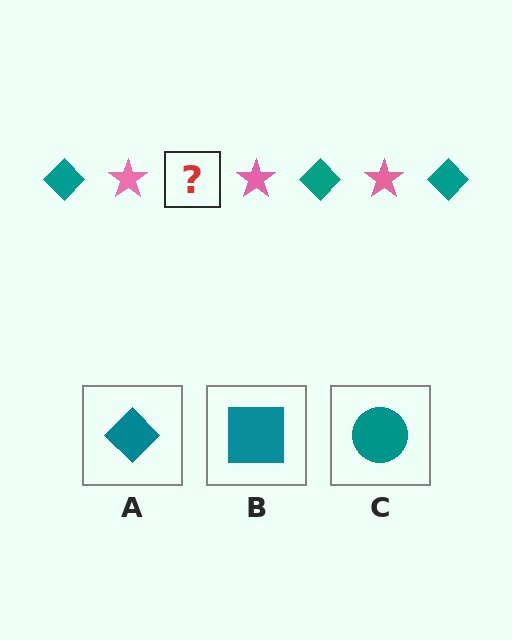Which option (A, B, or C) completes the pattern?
A.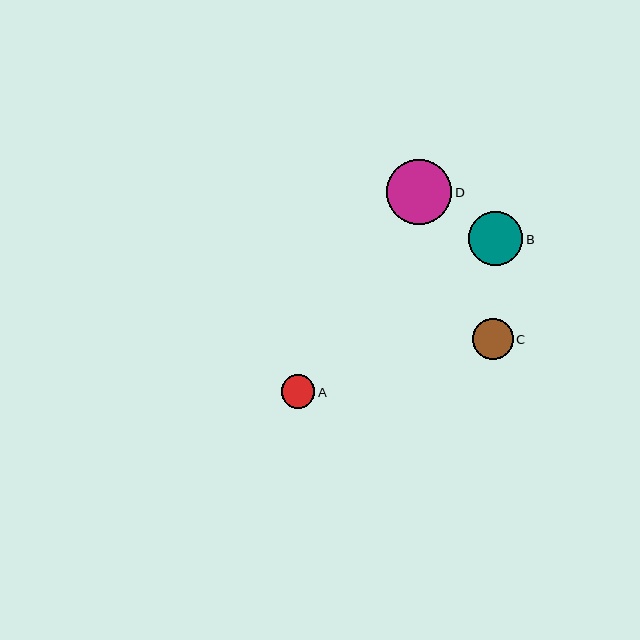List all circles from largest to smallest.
From largest to smallest: D, B, C, A.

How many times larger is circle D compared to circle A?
Circle D is approximately 1.9 times the size of circle A.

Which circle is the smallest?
Circle A is the smallest with a size of approximately 34 pixels.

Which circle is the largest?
Circle D is the largest with a size of approximately 65 pixels.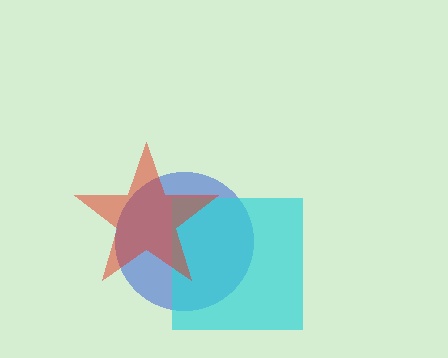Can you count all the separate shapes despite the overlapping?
Yes, there are 3 separate shapes.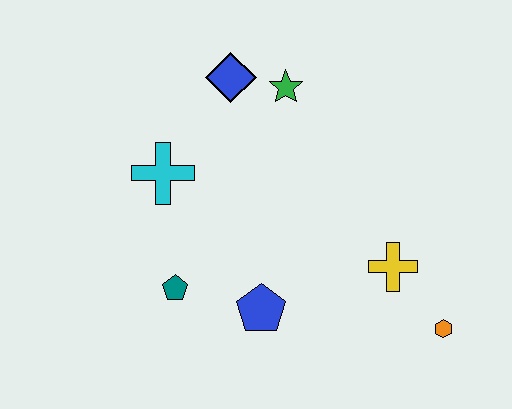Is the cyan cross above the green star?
No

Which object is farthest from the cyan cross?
The orange hexagon is farthest from the cyan cross.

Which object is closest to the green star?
The blue diamond is closest to the green star.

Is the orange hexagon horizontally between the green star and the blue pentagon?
No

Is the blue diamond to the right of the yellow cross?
No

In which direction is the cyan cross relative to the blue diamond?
The cyan cross is below the blue diamond.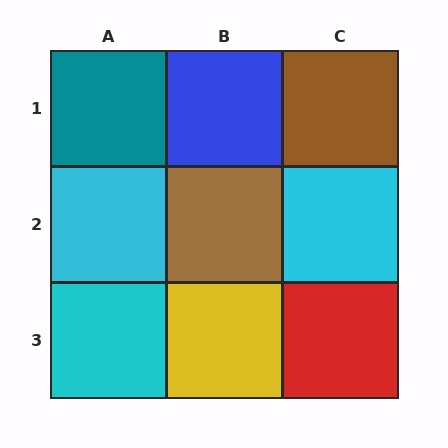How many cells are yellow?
1 cell is yellow.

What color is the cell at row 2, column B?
Brown.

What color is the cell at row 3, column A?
Cyan.